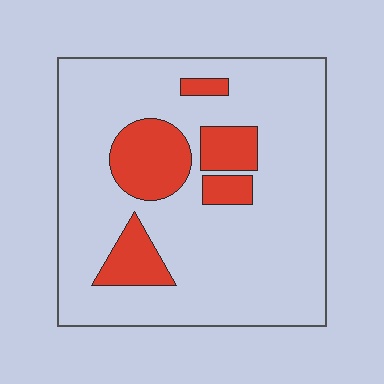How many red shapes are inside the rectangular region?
5.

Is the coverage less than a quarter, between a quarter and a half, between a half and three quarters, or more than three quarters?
Less than a quarter.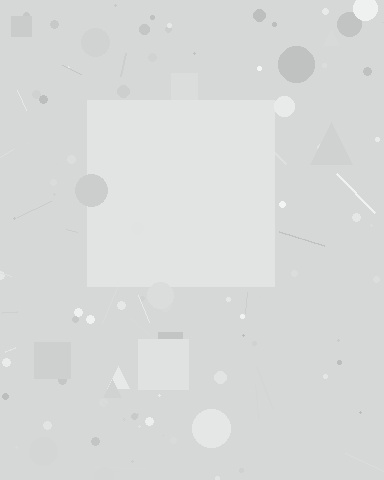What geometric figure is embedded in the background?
A square is embedded in the background.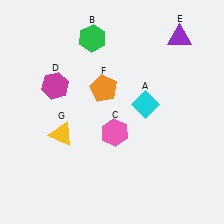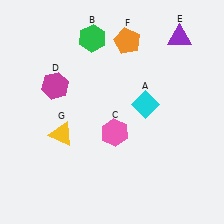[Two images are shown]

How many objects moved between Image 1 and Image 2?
1 object moved between the two images.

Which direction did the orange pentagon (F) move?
The orange pentagon (F) moved up.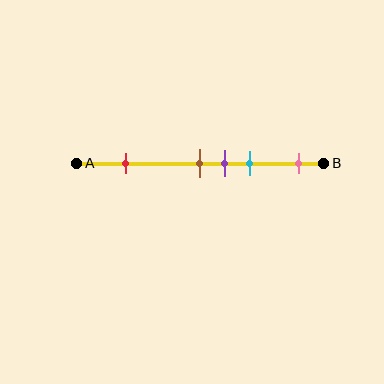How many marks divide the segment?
There are 5 marks dividing the segment.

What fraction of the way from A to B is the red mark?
The red mark is approximately 20% (0.2) of the way from A to B.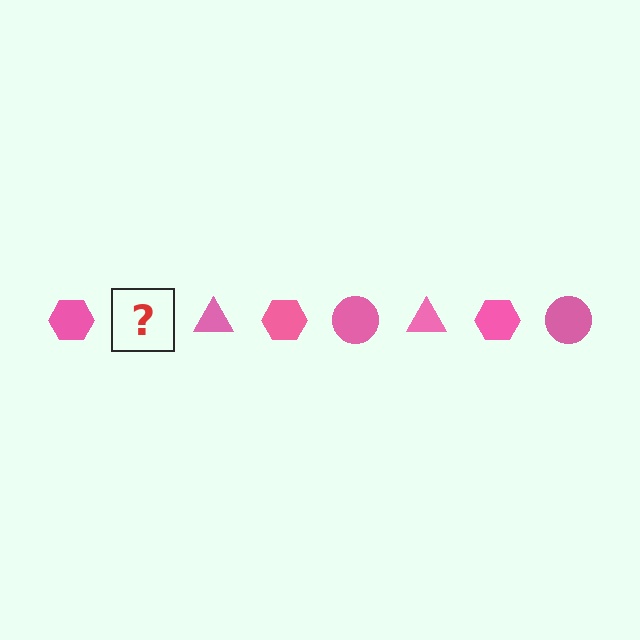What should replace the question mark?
The question mark should be replaced with a pink circle.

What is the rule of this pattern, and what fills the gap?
The rule is that the pattern cycles through hexagon, circle, triangle shapes in pink. The gap should be filled with a pink circle.